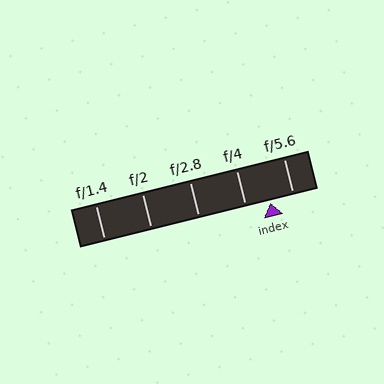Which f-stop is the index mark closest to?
The index mark is closest to f/5.6.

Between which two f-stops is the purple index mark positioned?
The index mark is between f/4 and f/5.6.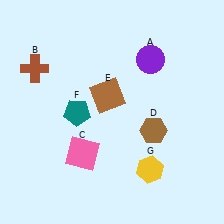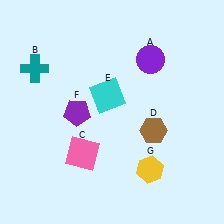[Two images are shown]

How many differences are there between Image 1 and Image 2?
There are 3 differences between the two images.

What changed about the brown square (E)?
In Image 1, E is brown. In Image 2, it changed to cyan.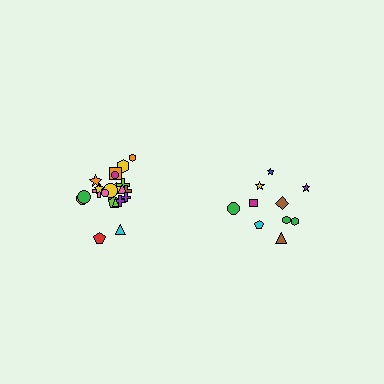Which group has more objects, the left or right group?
The left group.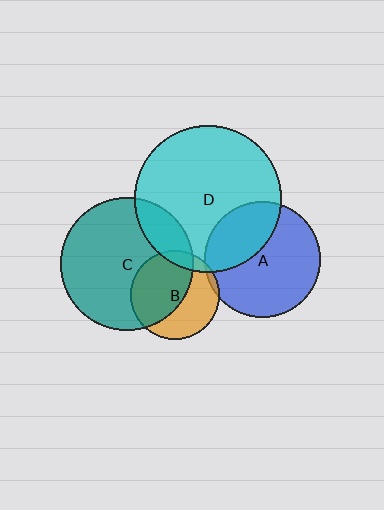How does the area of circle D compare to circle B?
Approximately 2.7 times.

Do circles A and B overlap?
Yes.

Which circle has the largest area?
Circle D (cyan).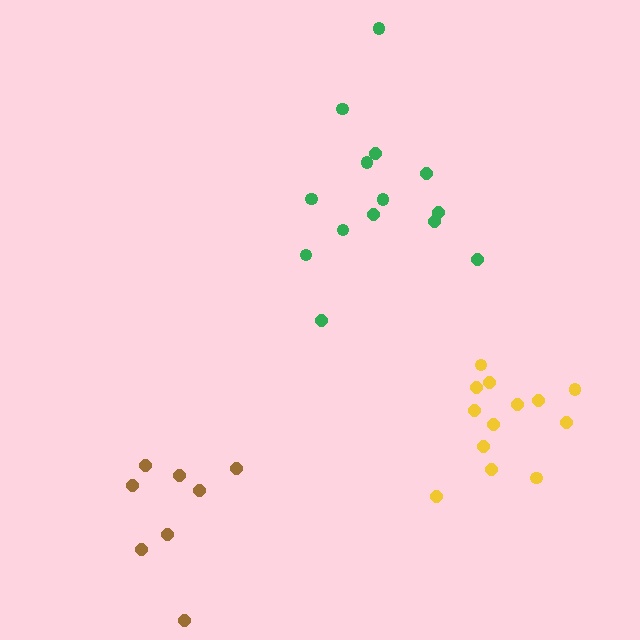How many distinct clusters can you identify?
There are 3 distinct clusters.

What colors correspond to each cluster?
The clusters are colored: green, yellow, brown.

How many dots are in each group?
Group 1: 14 dots, Group 2: 13 dots, Group 3: 8 dots (35 total).